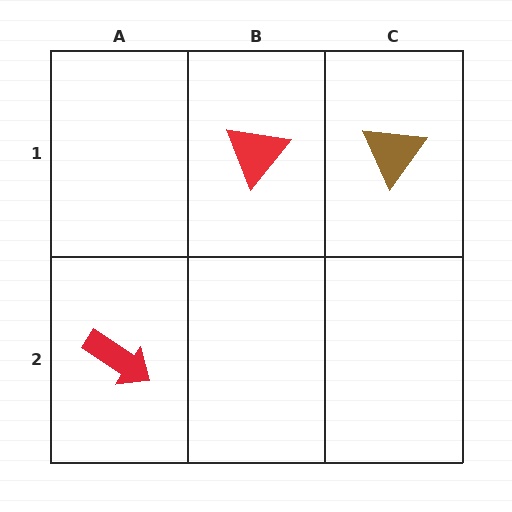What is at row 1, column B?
A red triangle.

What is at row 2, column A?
A red arrow.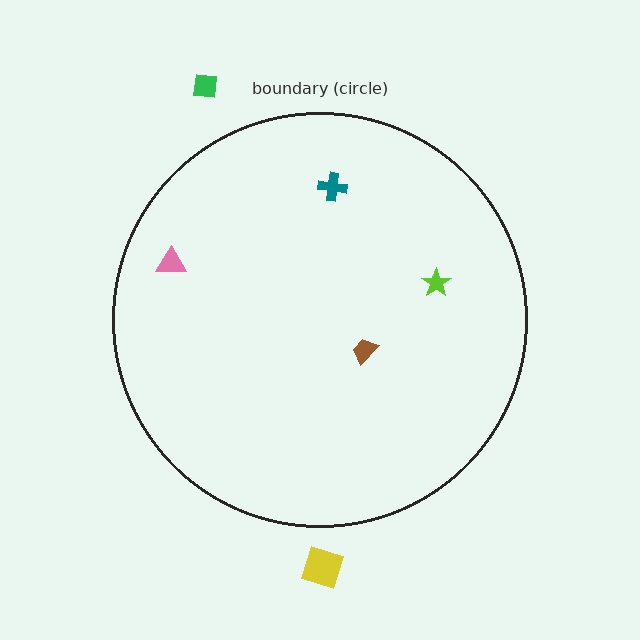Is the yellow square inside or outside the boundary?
Outside.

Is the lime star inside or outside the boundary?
Inside.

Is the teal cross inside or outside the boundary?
Inside.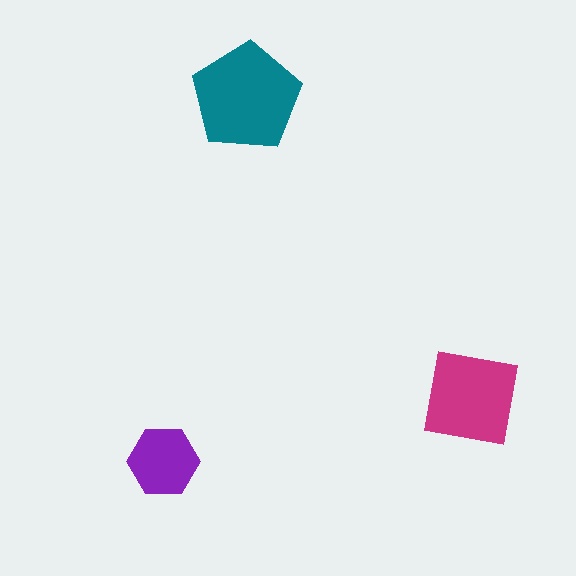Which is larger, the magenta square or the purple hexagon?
The magenta square.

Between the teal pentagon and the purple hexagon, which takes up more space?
The teal pentagon.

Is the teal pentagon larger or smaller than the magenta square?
Larger.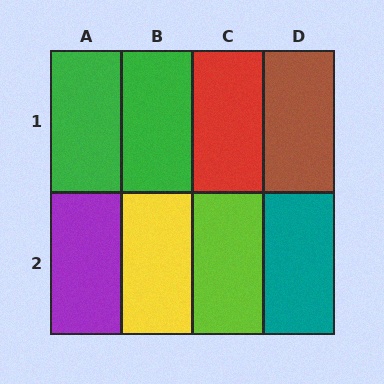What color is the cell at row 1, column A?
Green.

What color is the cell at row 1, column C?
Red.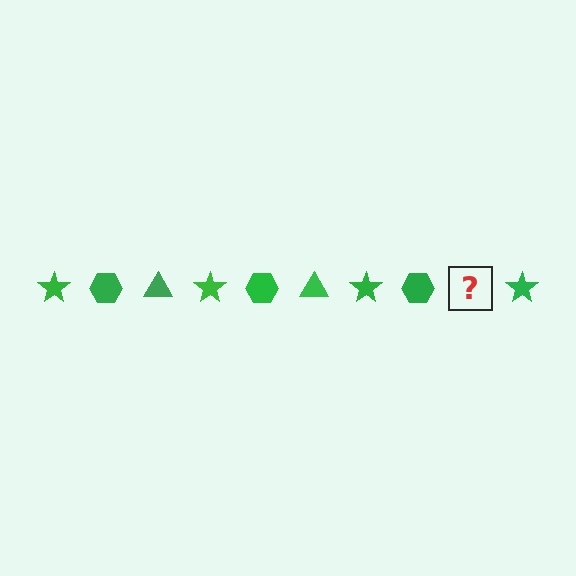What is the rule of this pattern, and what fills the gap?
The rule is that the pattern cycles through star, hexagon, triangle shapes in green. The gap should be filled with a green triangle.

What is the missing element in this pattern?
The missing element is a green triangle.